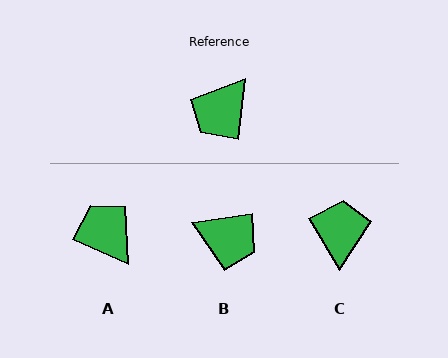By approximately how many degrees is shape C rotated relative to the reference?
Approximately 143 degrees clockwise.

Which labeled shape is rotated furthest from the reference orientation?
C, about 143 degrees away.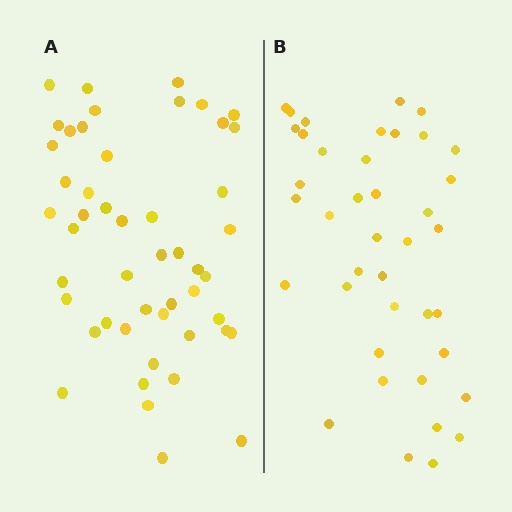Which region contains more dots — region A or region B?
Region A (the left region) has more dots.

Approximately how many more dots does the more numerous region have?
Region A has roughly 8 or so more dots than region B.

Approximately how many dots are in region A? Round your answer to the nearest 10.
About 50 dots. (The exact count is 49, which rounds to 50.)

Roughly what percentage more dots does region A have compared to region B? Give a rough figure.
About 20% more.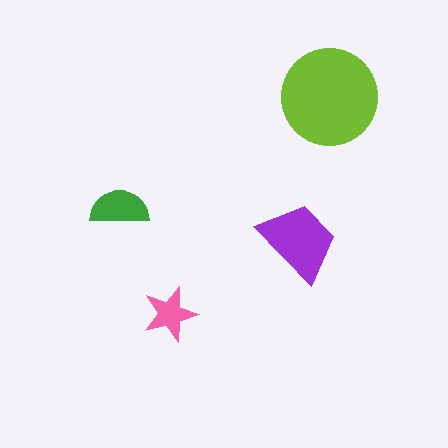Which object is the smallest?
The pink star.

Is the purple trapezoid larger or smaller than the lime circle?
Smaller.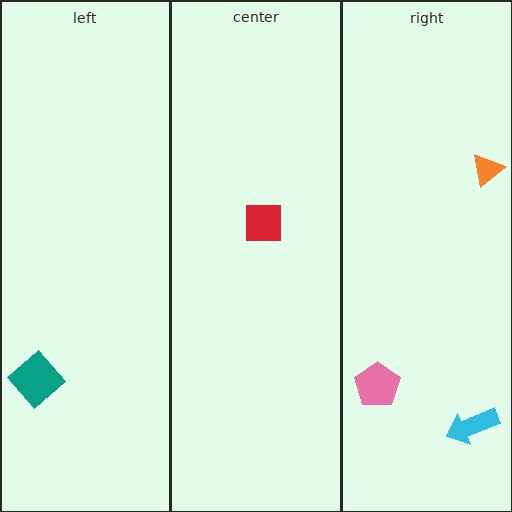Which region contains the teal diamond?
The left region.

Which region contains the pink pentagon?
The right region.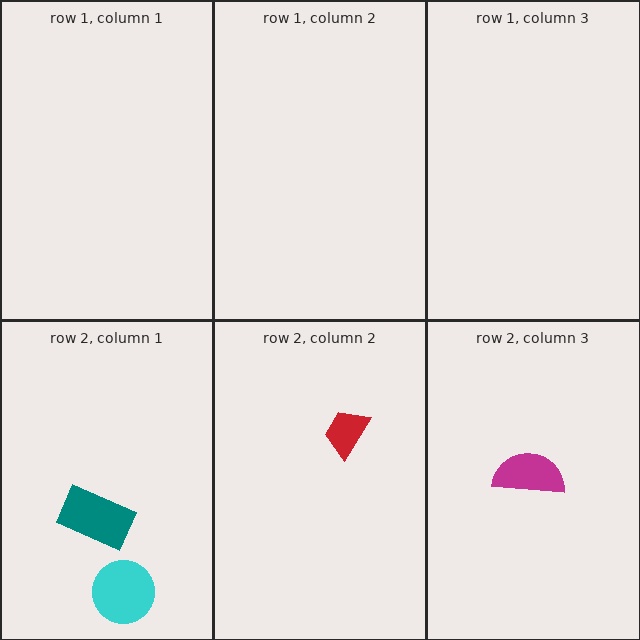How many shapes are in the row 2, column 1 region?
2.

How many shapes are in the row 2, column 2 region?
1.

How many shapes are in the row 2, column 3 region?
1.